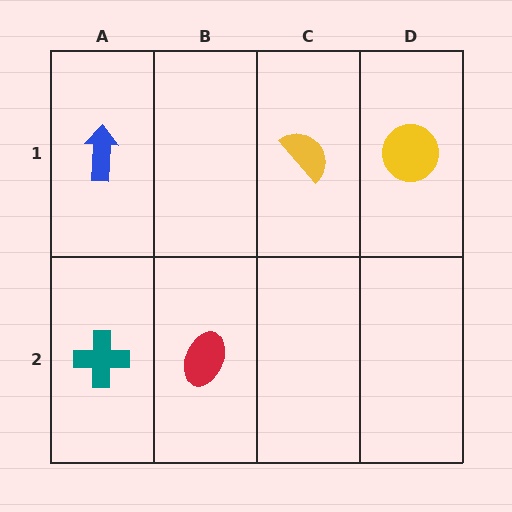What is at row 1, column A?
A blue arrow.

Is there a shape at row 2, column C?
No, that cell is empty.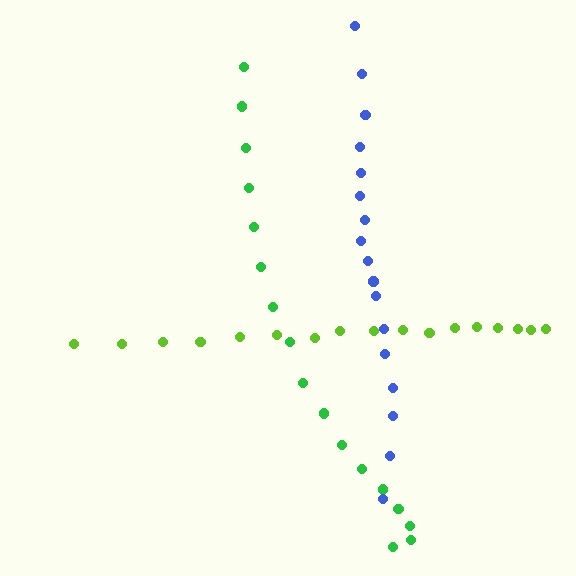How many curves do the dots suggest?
There are 3 distinct paths.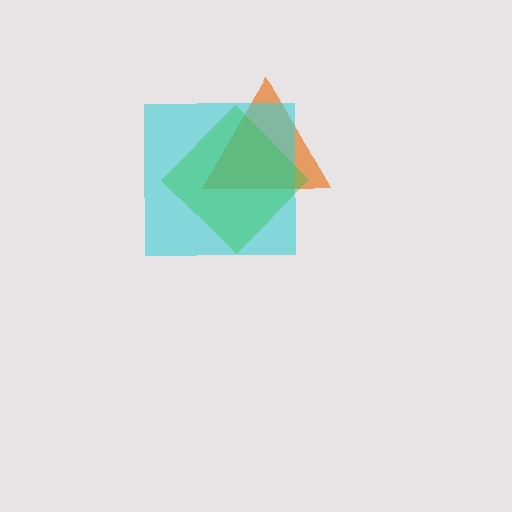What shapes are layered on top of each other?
The layered shapes are: an orange triangle, a cyan square, a green diamond.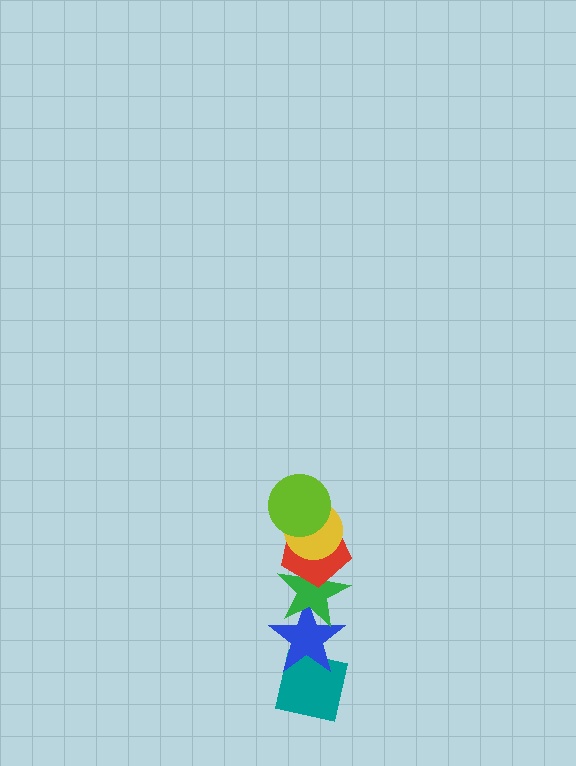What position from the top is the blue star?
The blue star is 5th from the top.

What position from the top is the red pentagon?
The red pentagon is 3rd from the top.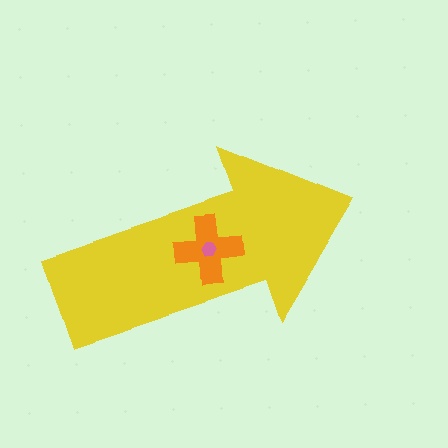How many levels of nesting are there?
3.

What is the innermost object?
The pink hexagon.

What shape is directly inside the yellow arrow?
The orange cross.